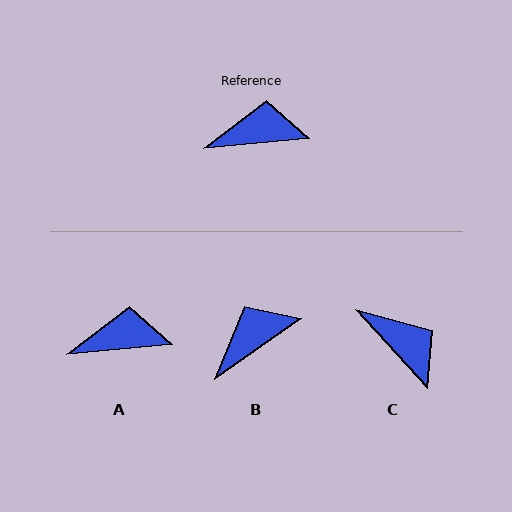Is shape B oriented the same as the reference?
No, it is off by about 30 degrees.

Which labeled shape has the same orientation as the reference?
A.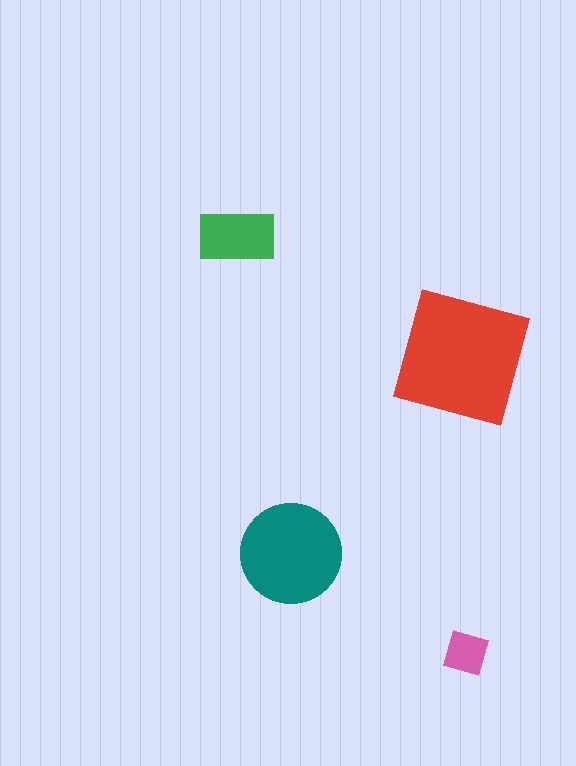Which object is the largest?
The red square.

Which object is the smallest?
The pink diamond.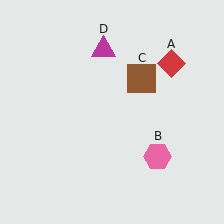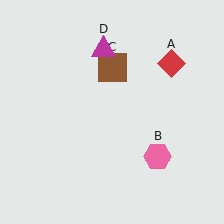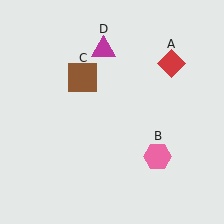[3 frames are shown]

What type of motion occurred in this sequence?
The brown square (object C) rotated counterclockwise around the center of the scene.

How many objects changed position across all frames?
1 object changed position: brown square (object C).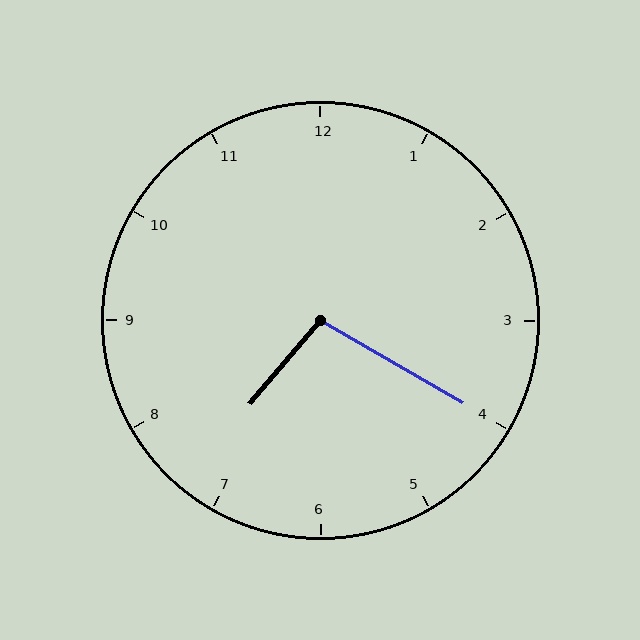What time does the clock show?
7:20.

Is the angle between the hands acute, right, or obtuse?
It is obtuse.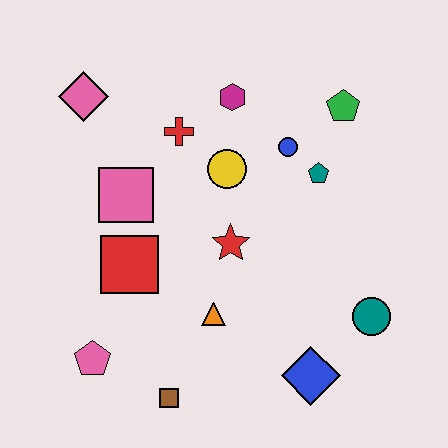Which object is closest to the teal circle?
The blue diamond is closest to the teal circle.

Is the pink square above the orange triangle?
Yes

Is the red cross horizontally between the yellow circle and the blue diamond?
No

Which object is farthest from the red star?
The pink diamond is farthest from the red star.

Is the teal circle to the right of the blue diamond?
Yes